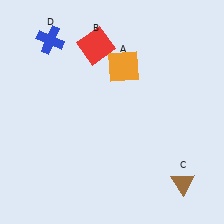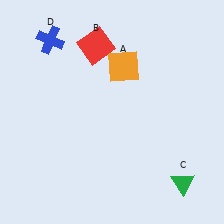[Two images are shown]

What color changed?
The triangle (C) changed from brown in Image 1 to green in Image 2.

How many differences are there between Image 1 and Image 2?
There is 1 difference between the two images.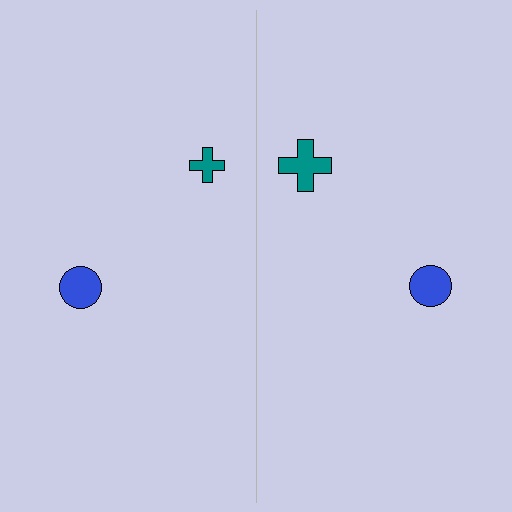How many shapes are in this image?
There are 4 shapes in this image.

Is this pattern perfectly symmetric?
No, the pattern is not perfectly symmetric. The teal cross on the right side has a different size than its mirror counterpart.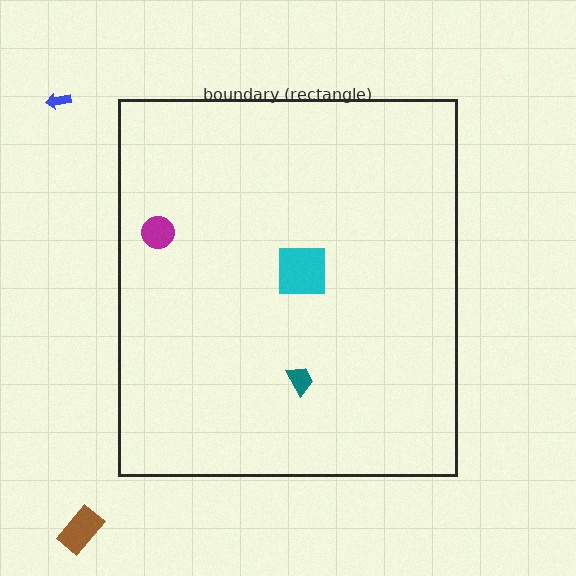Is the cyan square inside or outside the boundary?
Inside.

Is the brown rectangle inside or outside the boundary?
Outside.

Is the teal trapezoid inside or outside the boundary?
Inside.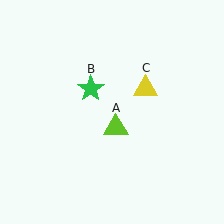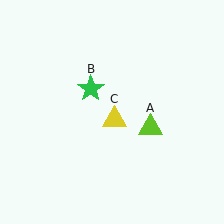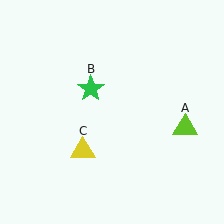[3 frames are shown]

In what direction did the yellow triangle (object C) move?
The yellow triangle (object C) moved down and to the left.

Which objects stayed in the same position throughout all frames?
Green star (object B) remained stationary.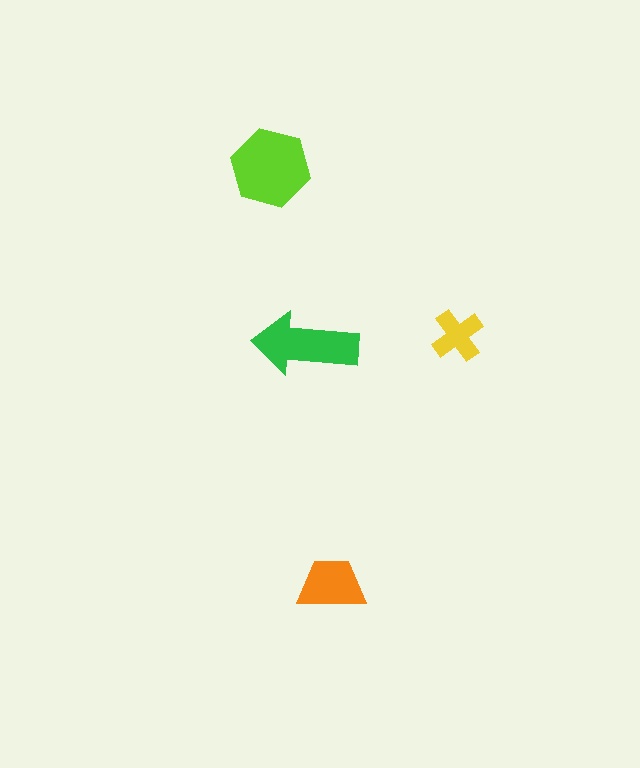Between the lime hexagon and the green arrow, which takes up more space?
The lime hexagon.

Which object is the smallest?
The yellow cross.